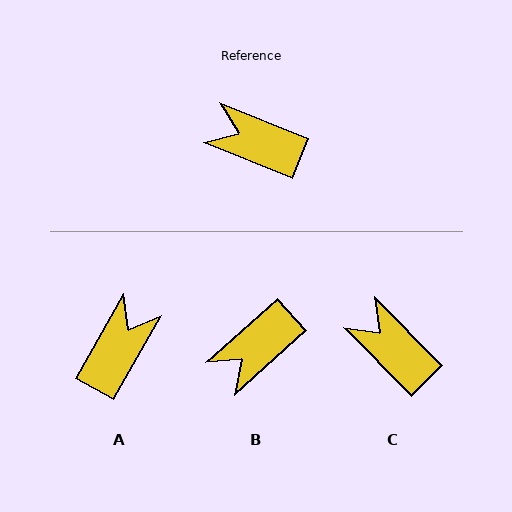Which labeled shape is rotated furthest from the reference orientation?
A, about 97 degrees away.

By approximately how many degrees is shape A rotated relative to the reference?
Approximately 97 degrees clockwise.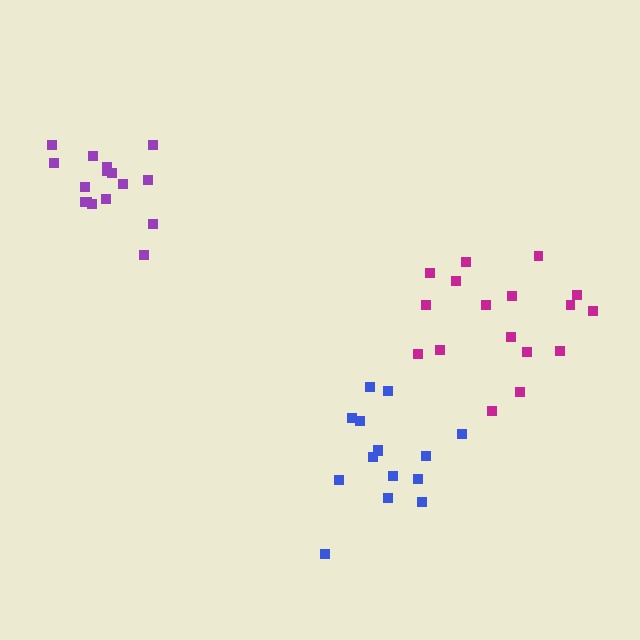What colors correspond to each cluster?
The clusters are colored: purple, blue, magenta.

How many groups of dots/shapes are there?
There are 3 groups.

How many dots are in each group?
Group 1: 16 dots, Group 2: 15 dots, Group 3: 17 dots (48 total).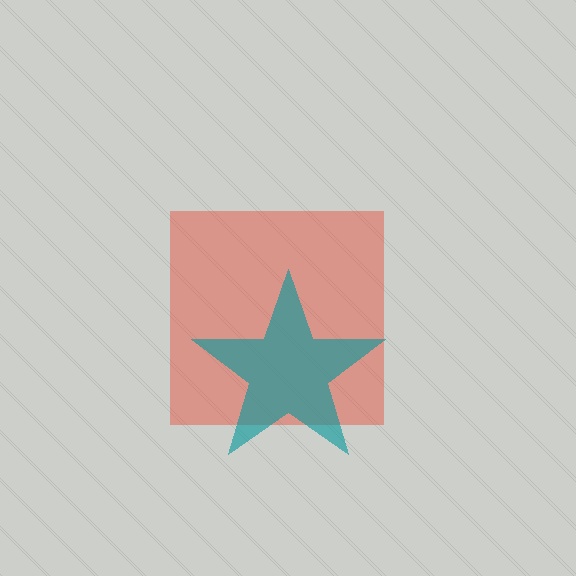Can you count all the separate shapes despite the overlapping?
Yes, there are 2 separate shapes.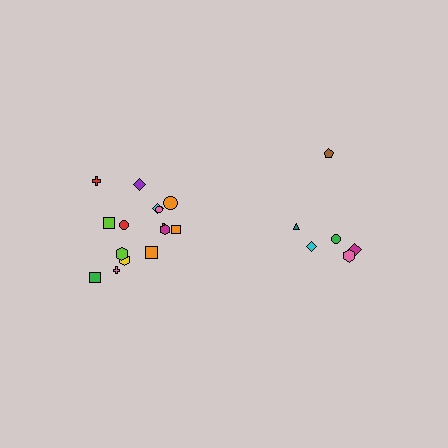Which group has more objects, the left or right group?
The left group.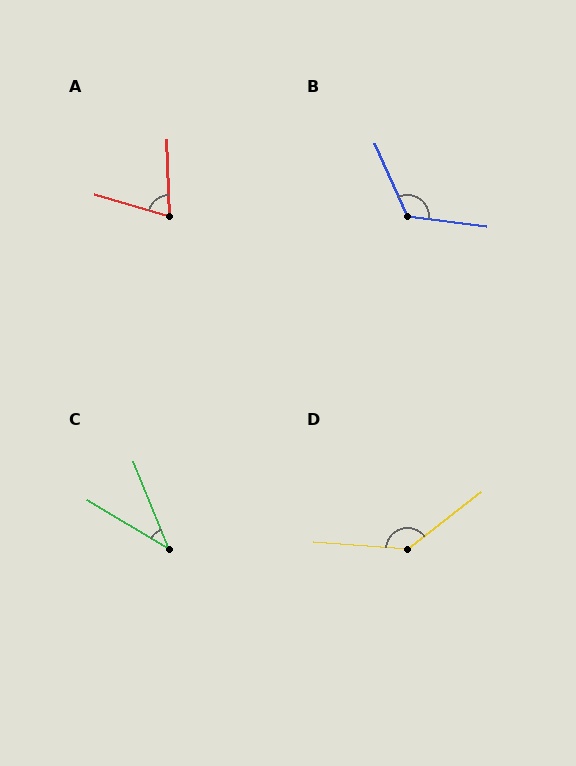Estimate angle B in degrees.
Approximately 122 degrees.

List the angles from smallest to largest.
C (37°), A (71°), B (122°), D (138°).